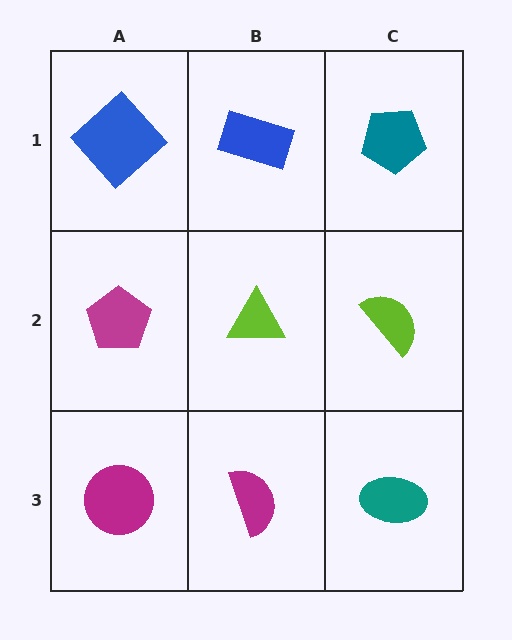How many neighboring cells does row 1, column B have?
3.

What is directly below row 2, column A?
A magenta circle.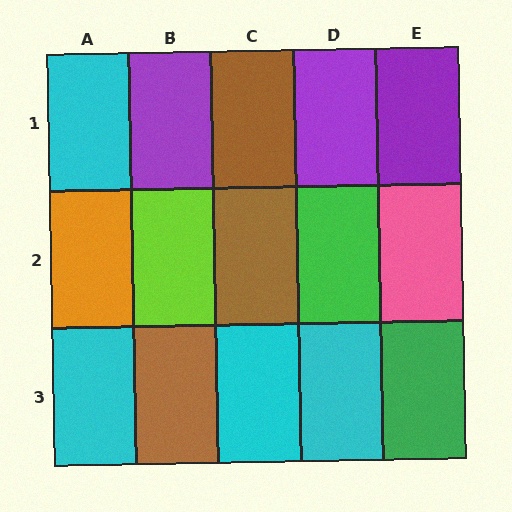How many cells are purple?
3 cells are purple.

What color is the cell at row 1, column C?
Brown.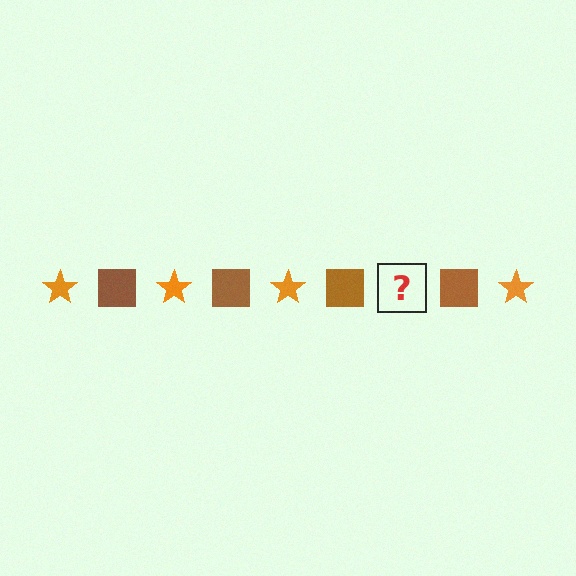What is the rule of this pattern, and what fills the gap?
The rule is that the pattern alternates between orange star and brown square. The gap should be filled with an orange star.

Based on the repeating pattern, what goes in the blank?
The blank should be an orange star.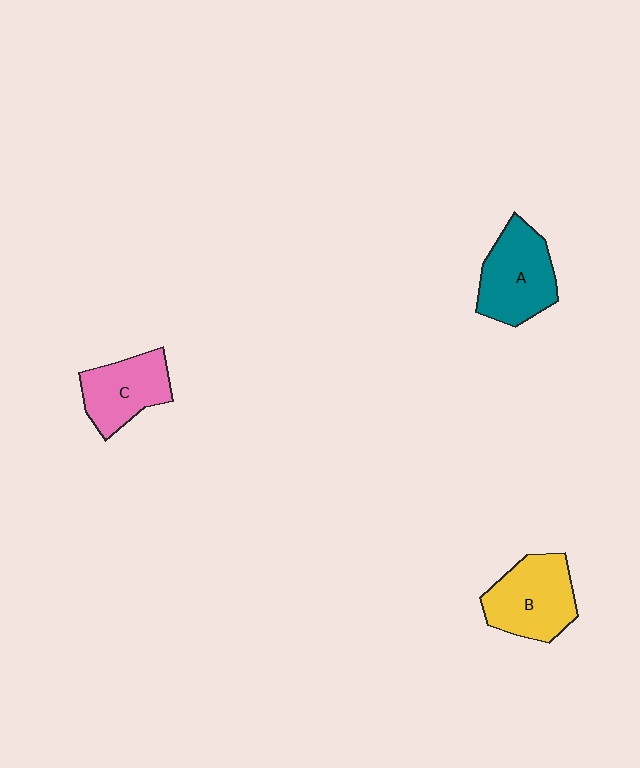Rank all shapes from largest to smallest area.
From largest to smallest: A (teal), B (yellow), C (pink).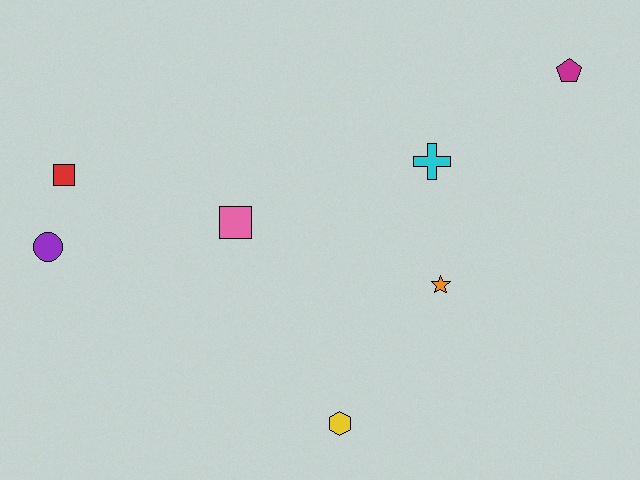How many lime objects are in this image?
There are no lime objects.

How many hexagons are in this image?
There is 1 hexagon.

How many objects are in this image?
There are 7 objects.